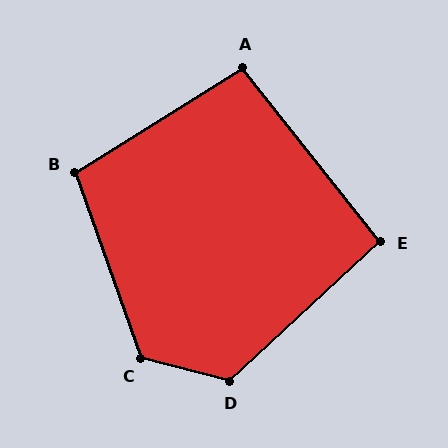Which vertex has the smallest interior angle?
E, at approximately 94 degrees.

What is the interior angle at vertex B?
Approximately 103 degrees (obtuse).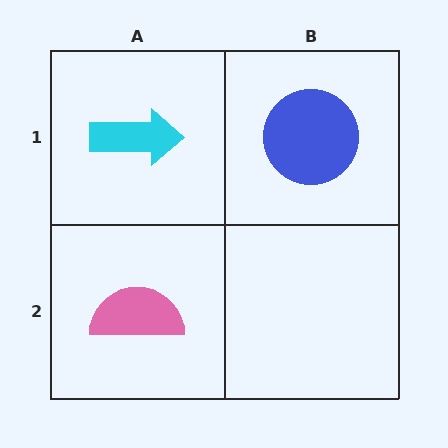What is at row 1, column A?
A cyan arrow.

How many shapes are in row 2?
1 shape.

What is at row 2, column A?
A pink semicircle.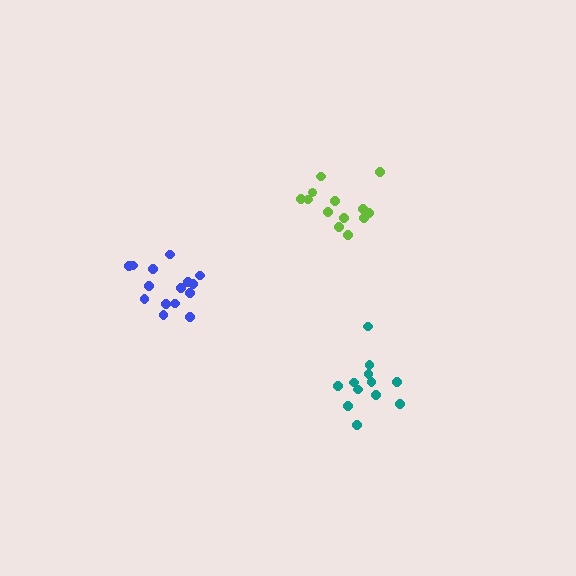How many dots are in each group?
Group 1: 13 dots, Group 2: 12 dots, Group 3: 15 dots (40 total).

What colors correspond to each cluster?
The clusters are colored: lime, teal, blue.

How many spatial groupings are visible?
There are 3 spatial groupings.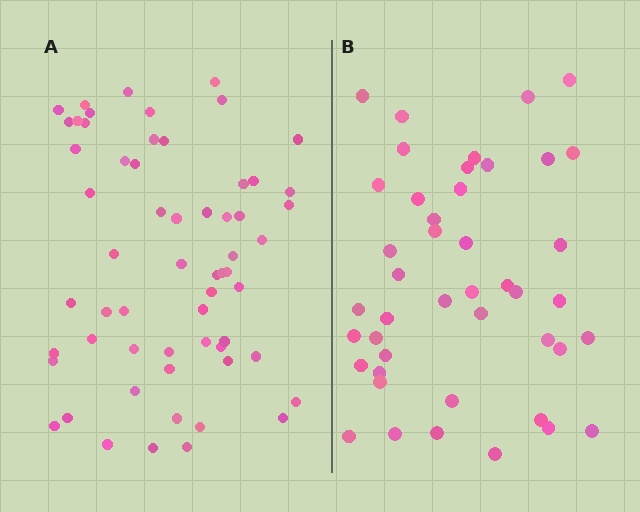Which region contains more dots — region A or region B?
Region A (the left region) has more dots.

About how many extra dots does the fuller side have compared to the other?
Region A has approximately 15 more dots than region B.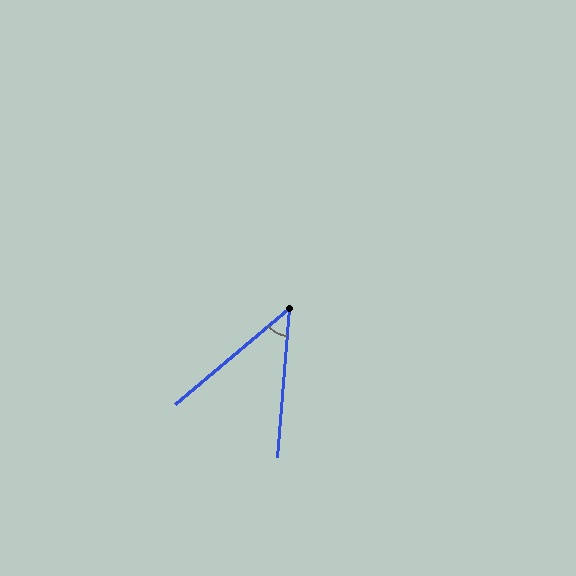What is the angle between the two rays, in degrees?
Approximately 45 degrees.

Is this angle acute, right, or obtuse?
It is acute.